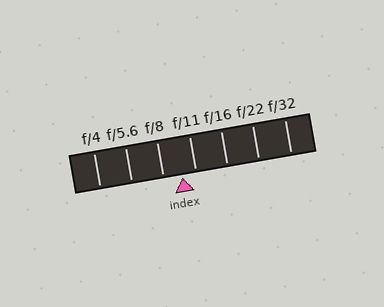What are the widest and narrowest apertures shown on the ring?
The widest aperture shown is f/4 and the narrowest is f/32.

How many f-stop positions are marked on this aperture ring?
There are 7 f-stop positions marked.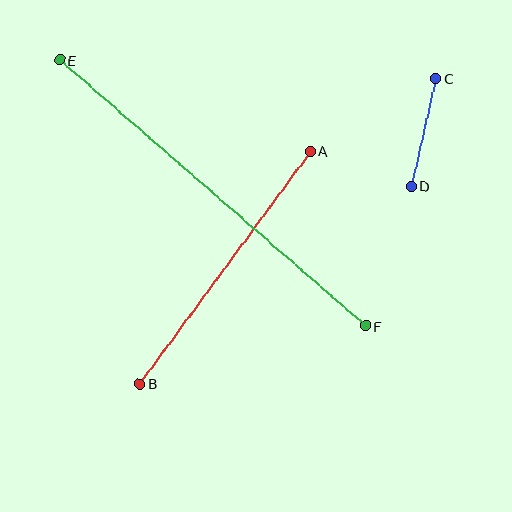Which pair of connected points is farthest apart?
Points E and F are farthest apart.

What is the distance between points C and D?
The distance is approximately 110 pixels.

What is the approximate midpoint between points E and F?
The midpoint is at approximately (213, 193) pixels.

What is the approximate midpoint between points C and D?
The midpoint is at approximately (424, 132) pixels.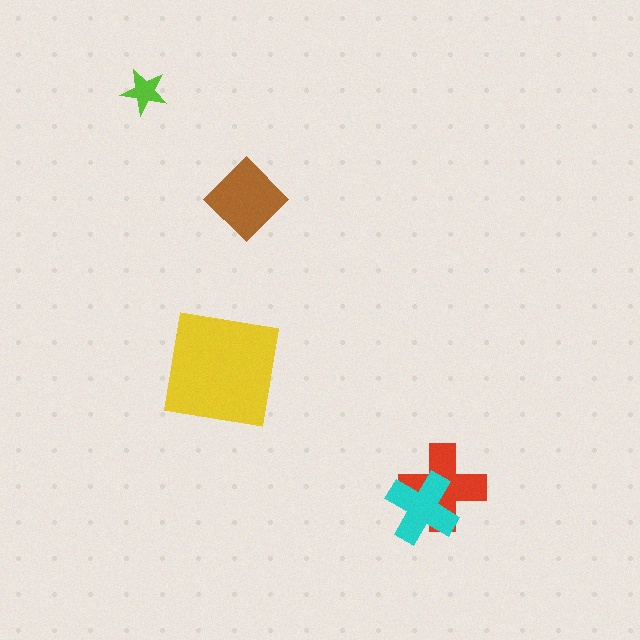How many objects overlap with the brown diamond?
0 objects overlap with the brown diamond.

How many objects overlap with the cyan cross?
1 object overlaps with the cyan cross.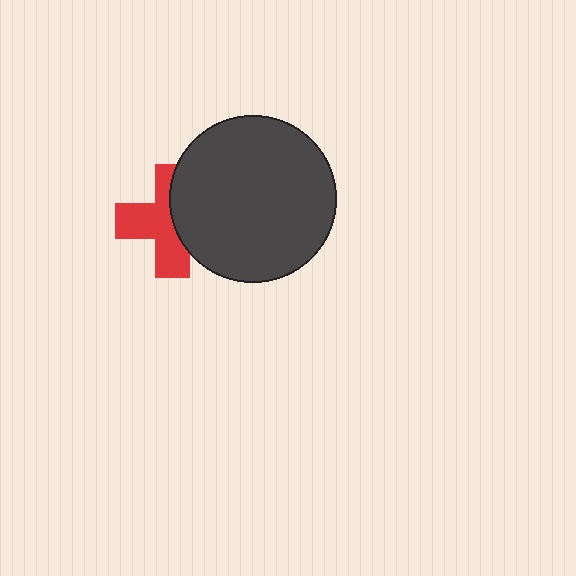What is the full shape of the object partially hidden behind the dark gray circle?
The partially hidden object is a red cross.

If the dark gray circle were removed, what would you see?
You would see the complete red cross.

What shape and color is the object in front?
The object in front is a dark gray circle.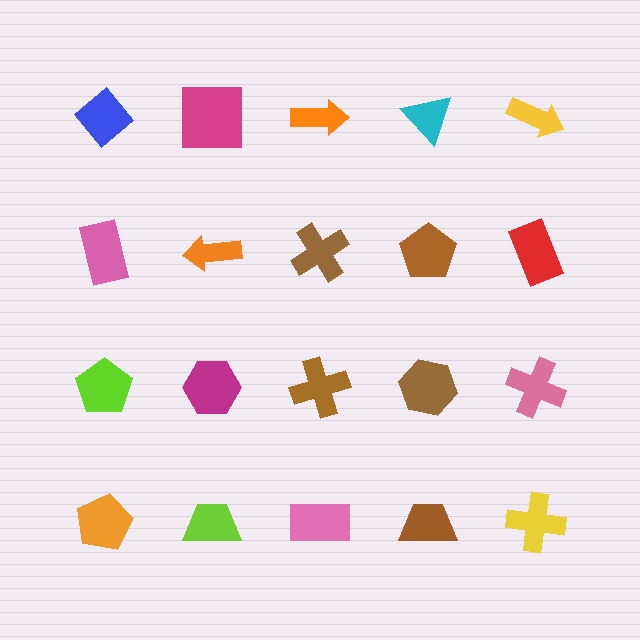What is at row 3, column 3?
A brown cross.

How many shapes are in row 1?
5 shapes.